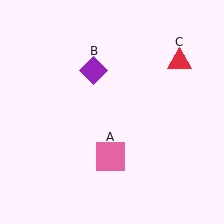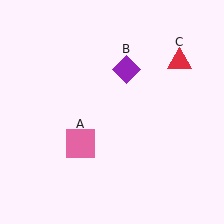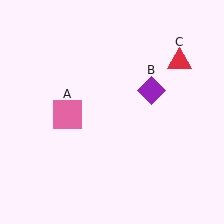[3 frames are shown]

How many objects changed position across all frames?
2 objects changed position: pink square (object A), purple diamond (object B).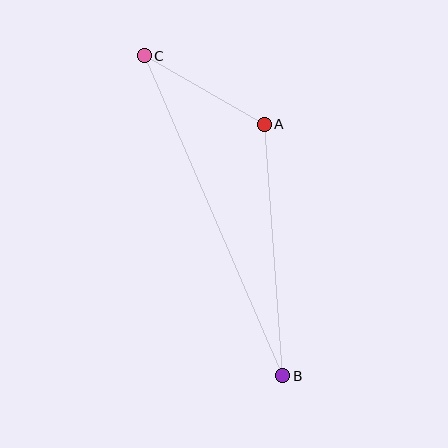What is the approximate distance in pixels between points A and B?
The distance between A and B is approximately 252 pixels.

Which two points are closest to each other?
Points A and C are closest to each other.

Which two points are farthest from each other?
Points B and C are farthest from each other.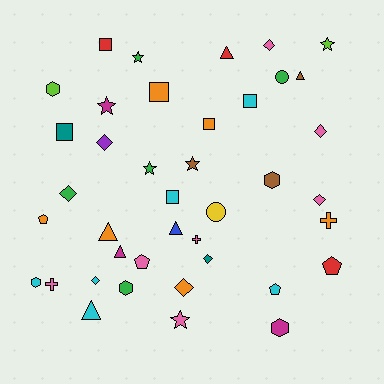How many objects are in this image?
There are 40 objects.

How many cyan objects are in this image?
There are 6 cyan objects.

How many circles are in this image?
There are 2 circles.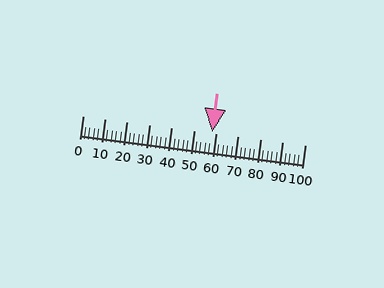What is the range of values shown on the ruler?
The ruler shows values from 0 to 100.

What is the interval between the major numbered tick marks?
The major tick marks are spaced 10 units apart.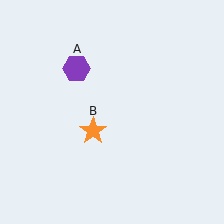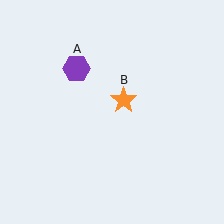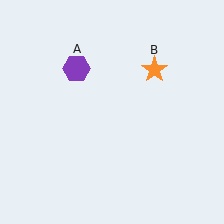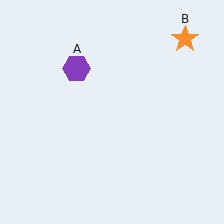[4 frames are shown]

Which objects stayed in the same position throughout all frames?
Purple hexagon (object A) remained stationary.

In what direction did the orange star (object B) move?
The orange star (object B) moved up and to the right.